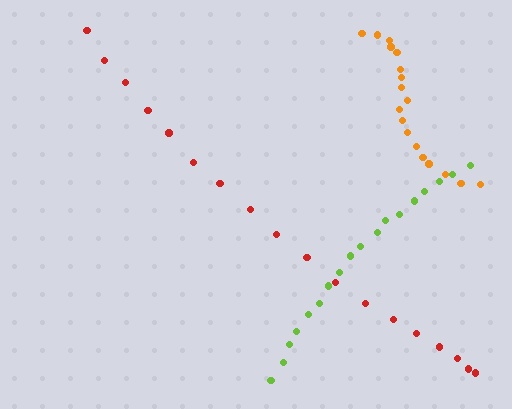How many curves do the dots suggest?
There are 3 distinct paths.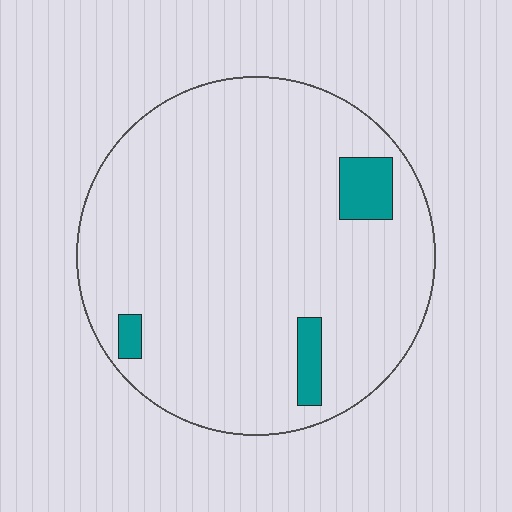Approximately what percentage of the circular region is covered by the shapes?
Approximately 5%.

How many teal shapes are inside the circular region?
3.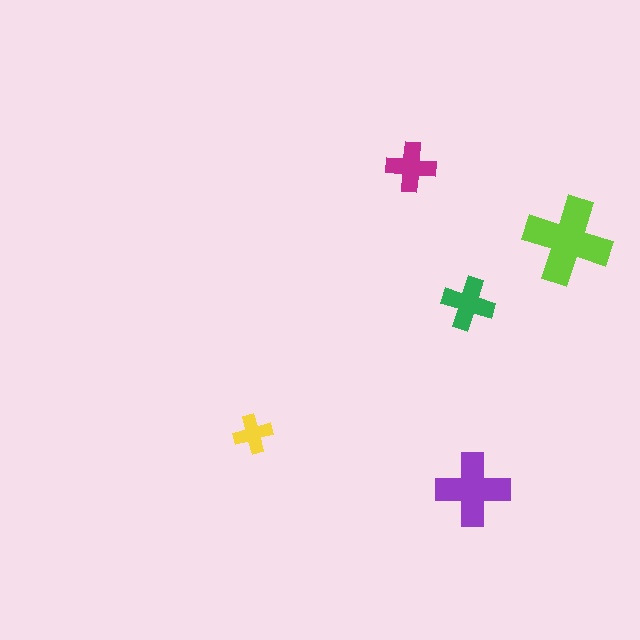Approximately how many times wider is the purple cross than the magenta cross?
About 1.5 times wider.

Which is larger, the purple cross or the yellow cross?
The purple one.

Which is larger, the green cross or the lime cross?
The lime one.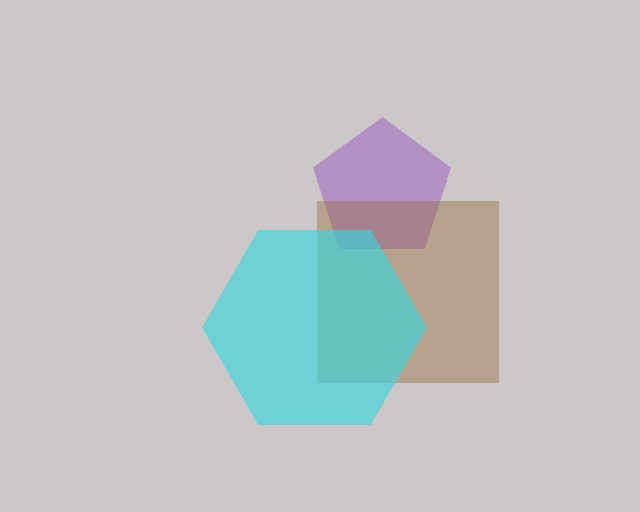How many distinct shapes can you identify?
There are 3 distinct shapes: a purple pentagon, a brown square, a cyan hexagon.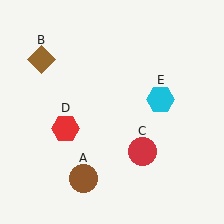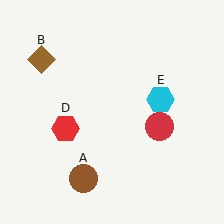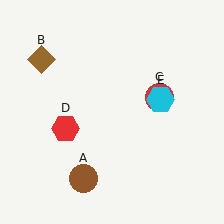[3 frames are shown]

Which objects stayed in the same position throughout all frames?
Brown circle (object A) and brown diamond (object B) and red hexagon (object D) and cyan hexagon (object E) remained stationary.